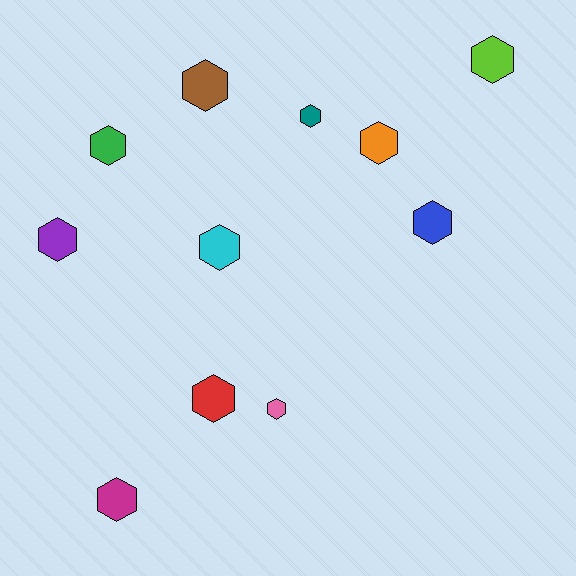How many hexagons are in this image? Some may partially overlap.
There are 11 hexagons.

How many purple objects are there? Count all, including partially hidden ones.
There is 1 purple object.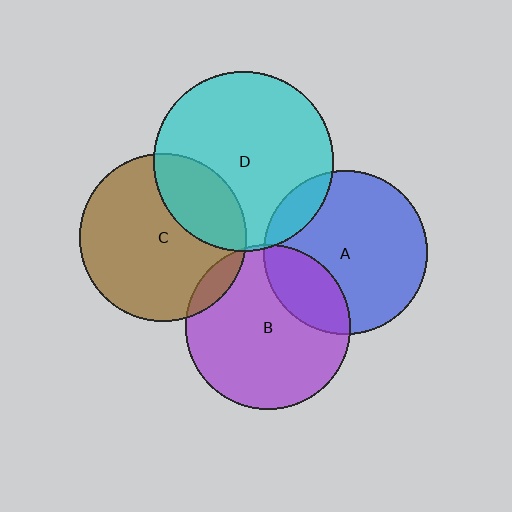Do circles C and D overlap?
Yes.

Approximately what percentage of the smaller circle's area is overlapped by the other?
Approximately 25%.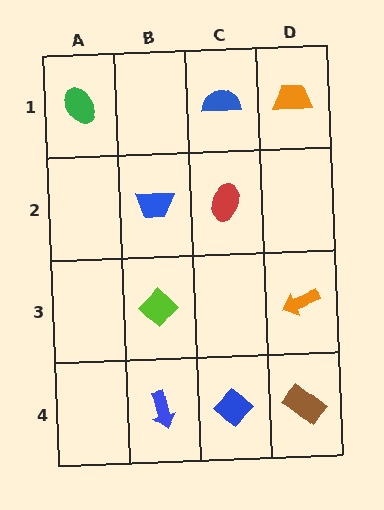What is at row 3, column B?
A lime diamond.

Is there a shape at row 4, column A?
No, that cell is empty.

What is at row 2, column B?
A blue trapezoid.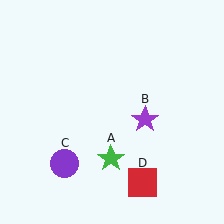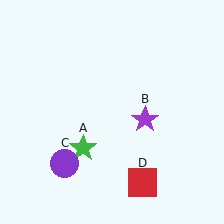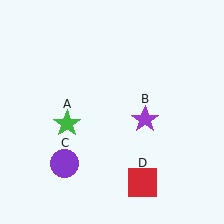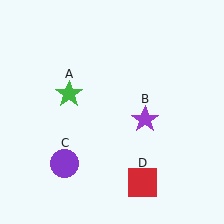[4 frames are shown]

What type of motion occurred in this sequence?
The green star (object A) rotated clockwise around the center of the scene.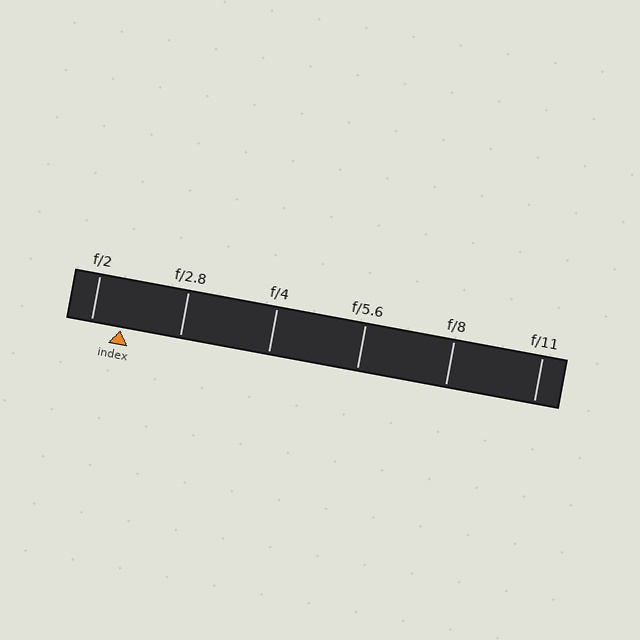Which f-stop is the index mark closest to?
The index mark is closest to f/2.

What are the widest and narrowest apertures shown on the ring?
The widest aperture shown is f/2 and the narrowest is f/11.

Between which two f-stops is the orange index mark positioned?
The index mark is between f/2 and f/2.8.